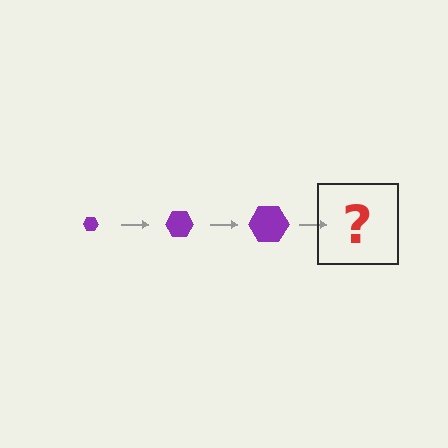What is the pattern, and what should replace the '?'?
The pattern is that the hexagon gets progressively larger each step. The '?' should be a purple hexagon, larger than the previous one.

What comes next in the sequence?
The next element should be a purple hexagon, larger than the previous one.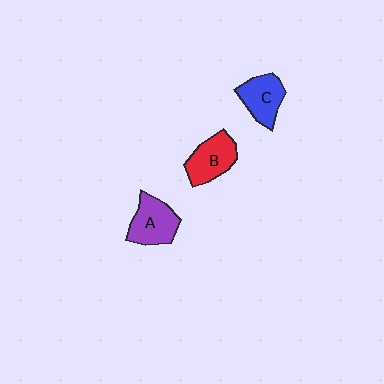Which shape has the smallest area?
Shape C (blue).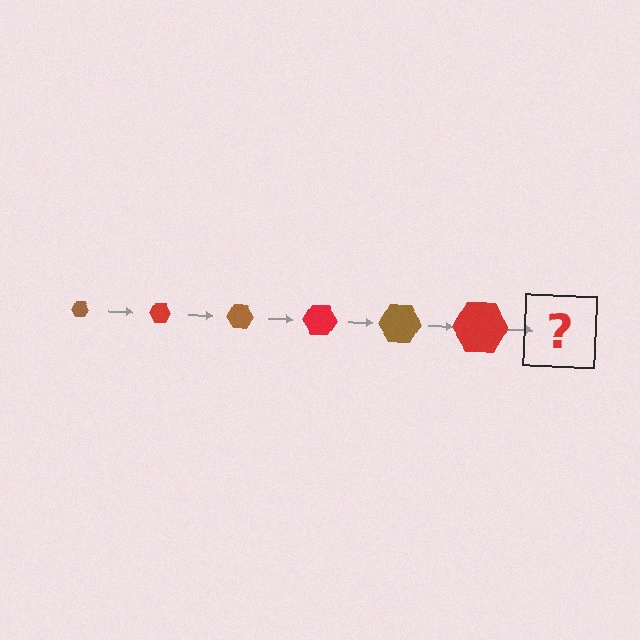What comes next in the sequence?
The next element should be a brown hexagon, larger than the previous one.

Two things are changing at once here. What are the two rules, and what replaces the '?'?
The two rules are that the hexagon grows larger each step and the color cycles through brown and red. The '?' should be a brown hexagon, larger than the previous one.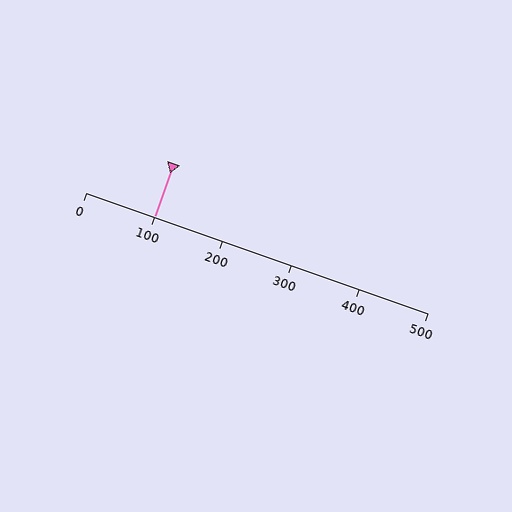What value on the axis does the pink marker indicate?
The marker indicates approximately 100.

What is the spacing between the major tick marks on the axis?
The major ticks are spaced 100 apart.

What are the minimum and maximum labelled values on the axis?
The axis runs from 0 to 500.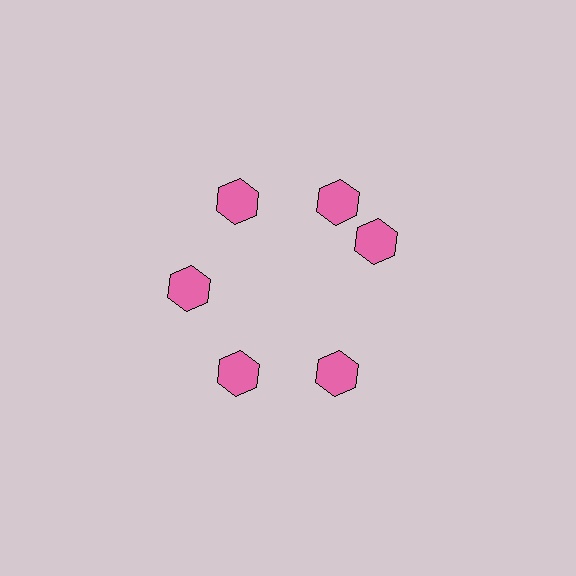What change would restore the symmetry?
The symmetry would be restored by rotating it back into even spacing with its neighbors so that all 6 hexagons sit at equal angles and equal distance from the center.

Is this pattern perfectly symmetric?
No. The 6 pink hexagons are arranged in a ring, but one element near the 3 o'clock position is rotated out of alignment along the ring, breaking the 6-fold rotational symmetry.